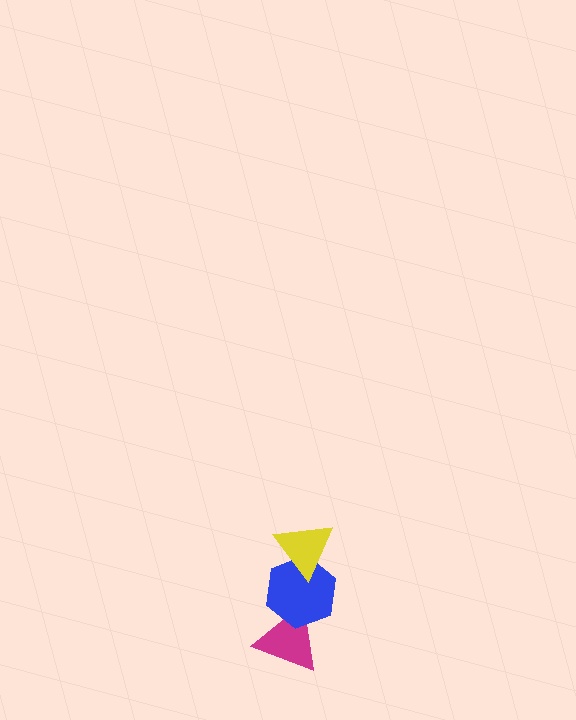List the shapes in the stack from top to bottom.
From top to bottom: the yellow triangle, the blue hexagon, the magenta triangle.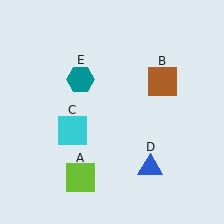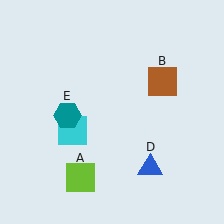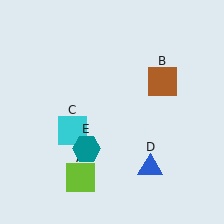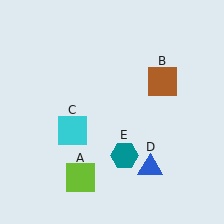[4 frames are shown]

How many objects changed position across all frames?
1 object changed position: teal hexagon (object E).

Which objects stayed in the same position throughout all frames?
Lime square (object A) and brown square (object B) and cyan square (object C) and blue triangle (object D) remained stationary.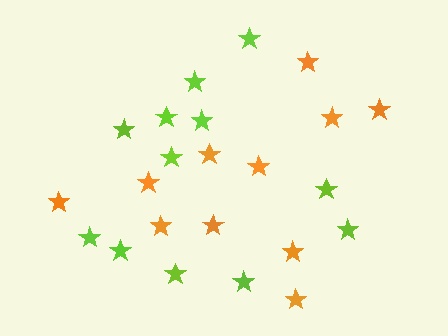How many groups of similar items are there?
There are 2 groups: one group of orange stars (11) and one group of lime stars (12).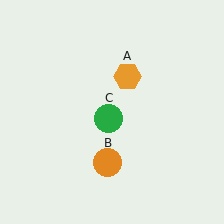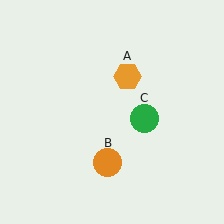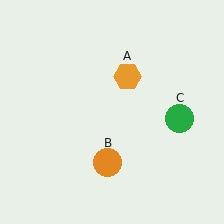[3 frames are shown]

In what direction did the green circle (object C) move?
The green circle (object C) moved right.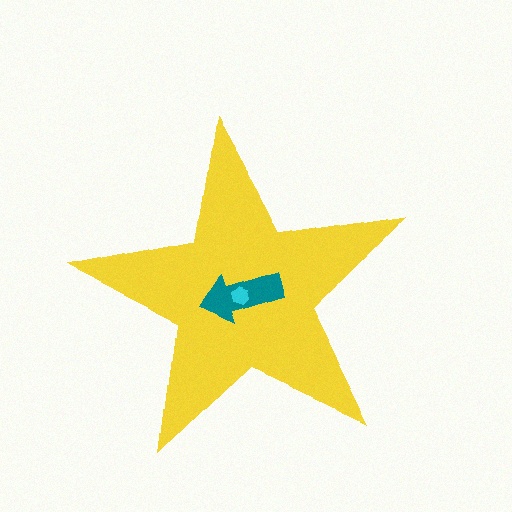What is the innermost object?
The cyan hexagon.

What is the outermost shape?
The yellow star.